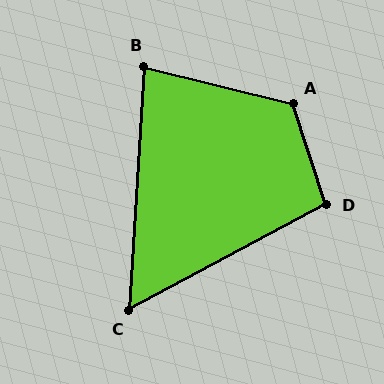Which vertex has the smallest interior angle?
C, at approximately 58 degrees.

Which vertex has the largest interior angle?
A, at approximately 122 degrees.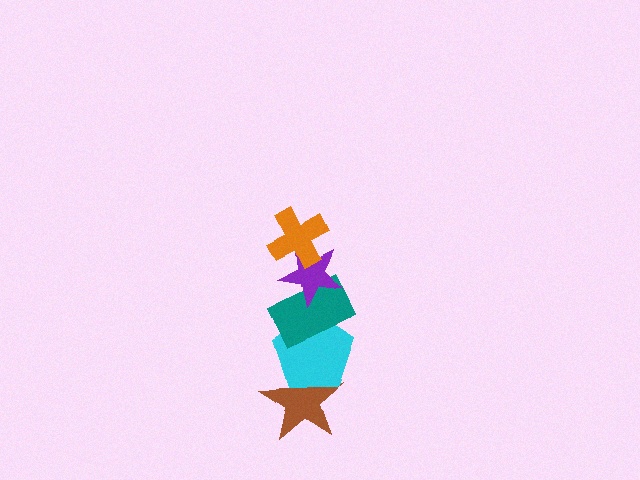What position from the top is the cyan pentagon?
The cyan pentagon is 4th from the top.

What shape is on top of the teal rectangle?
The purple star is on top of the teal rectangle.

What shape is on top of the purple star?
The orange cross is on top of the purple star.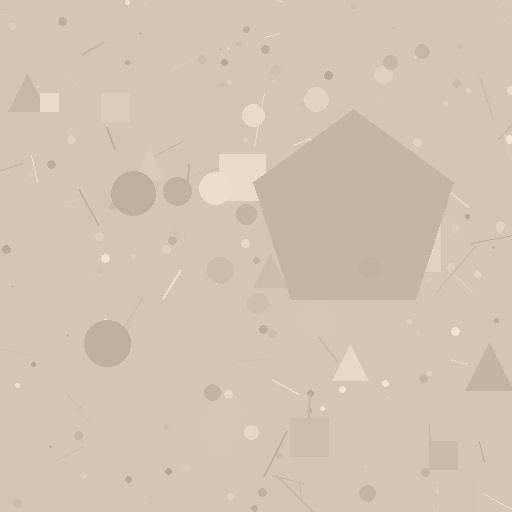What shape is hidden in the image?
A pentagon is hidden in the image.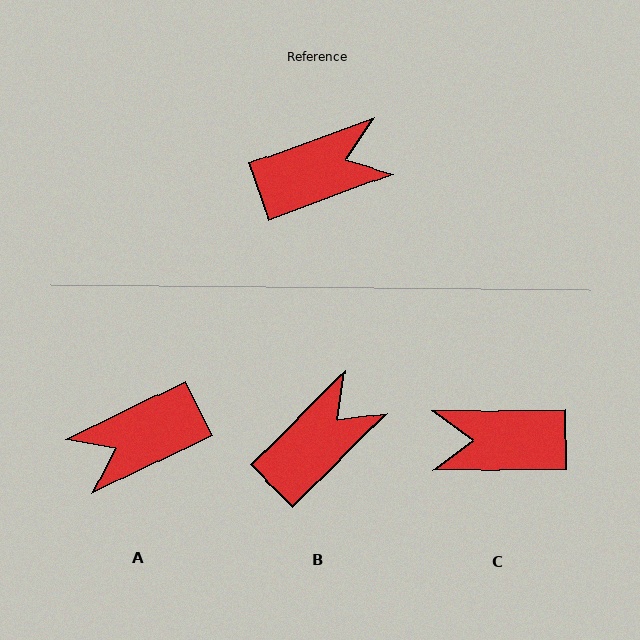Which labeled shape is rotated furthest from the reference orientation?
A, about 174 degrees away.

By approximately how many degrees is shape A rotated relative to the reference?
Approximately 174 degrees clockwise.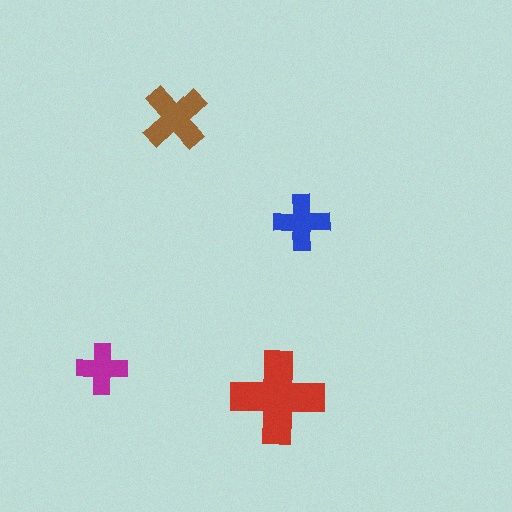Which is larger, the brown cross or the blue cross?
The brown one.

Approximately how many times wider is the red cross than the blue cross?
About 1.5 times wider.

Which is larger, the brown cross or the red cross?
The red one.